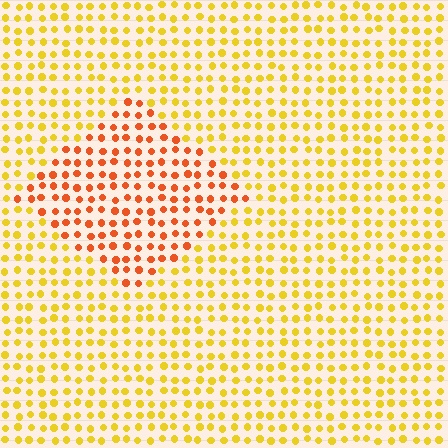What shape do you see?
I see a diamond.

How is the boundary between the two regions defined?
The boundary is defined purely by a slight shift in hue (about 37 degrees). Spacing, size, and orientation are identical on both sides.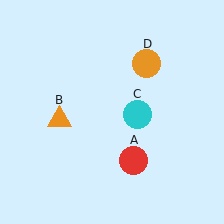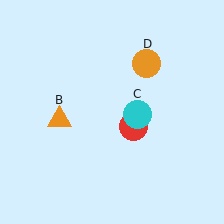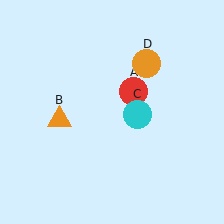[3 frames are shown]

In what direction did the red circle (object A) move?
The red circle (object A) moved up.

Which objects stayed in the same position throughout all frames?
Orange triangle (object B) and cyan circle (object C) and orange circle (object D) remained stationary.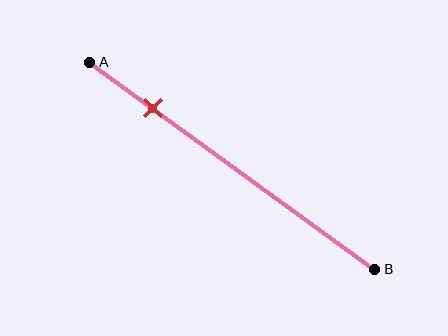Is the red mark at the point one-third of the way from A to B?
No, the mark is at about 20% from A, not at the 33% one-third point.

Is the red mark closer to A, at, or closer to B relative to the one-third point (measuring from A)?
The red mark is closer to point A than the one-third point of segment AB.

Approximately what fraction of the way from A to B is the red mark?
The red mark is approximately 20% of the way from A to B.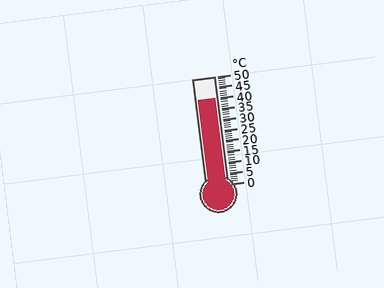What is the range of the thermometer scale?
The thermometer scale ranges from 0°C to 50°C.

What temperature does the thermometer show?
The thermometer shows approximately 40°C.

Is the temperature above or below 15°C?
The temperature is above 15°C.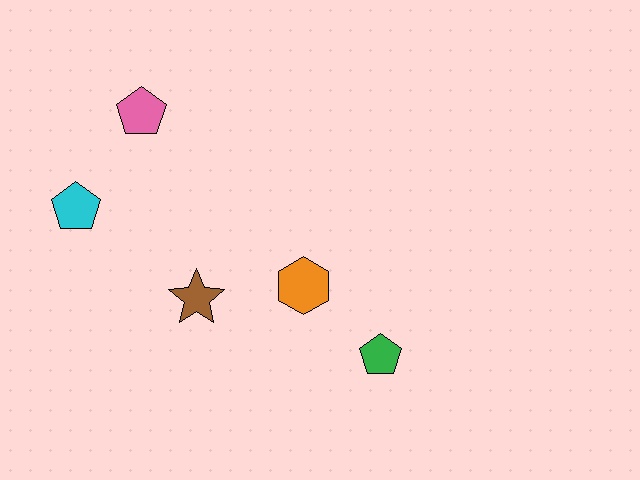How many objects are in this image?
There are 5 objects.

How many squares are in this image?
There are no squares.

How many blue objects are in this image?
There are no blue objects.